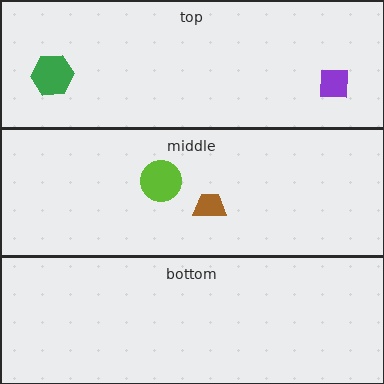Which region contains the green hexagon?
The top region.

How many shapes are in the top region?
2.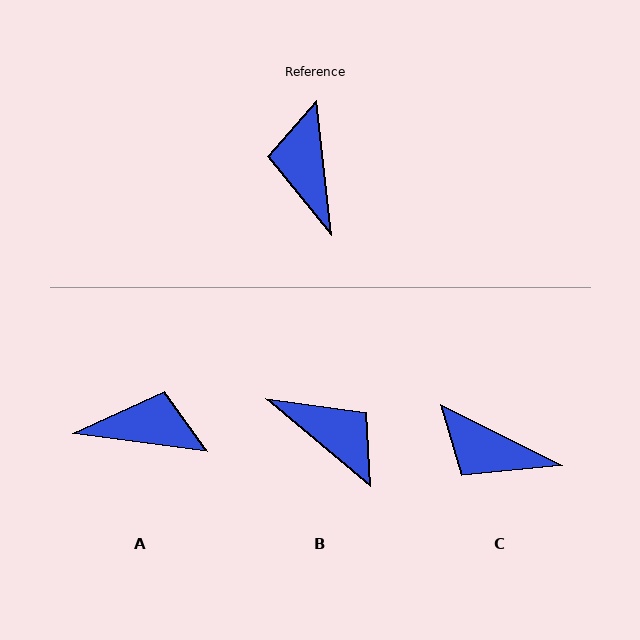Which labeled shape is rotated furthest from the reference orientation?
B, about 137 degrees away.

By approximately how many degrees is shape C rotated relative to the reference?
Approximately 57 degrees counter-clockwise.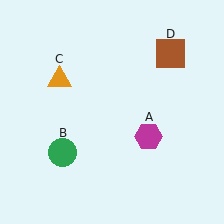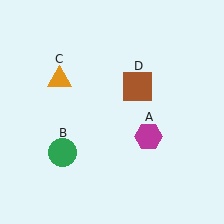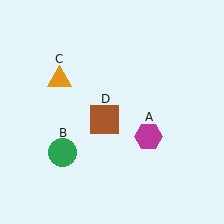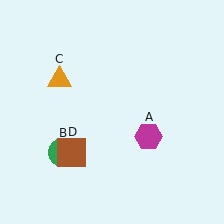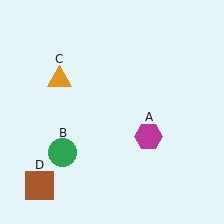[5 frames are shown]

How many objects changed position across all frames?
1 object changed position: brown square (object D).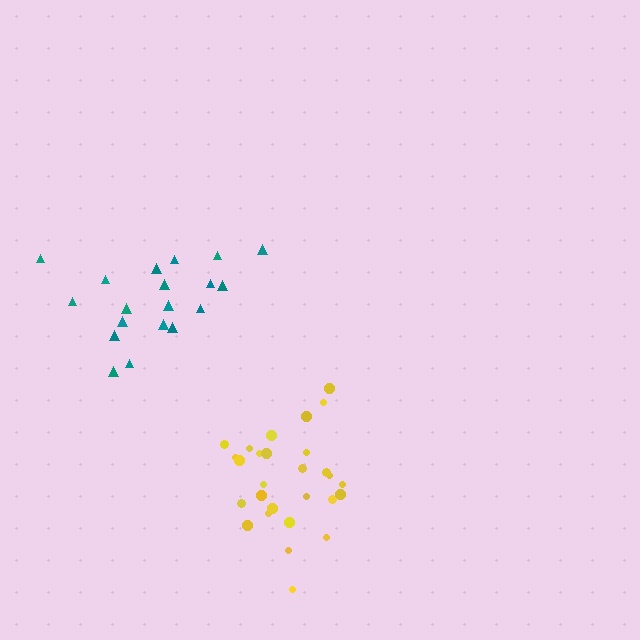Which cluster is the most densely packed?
Yellow.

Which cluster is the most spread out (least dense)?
Teal.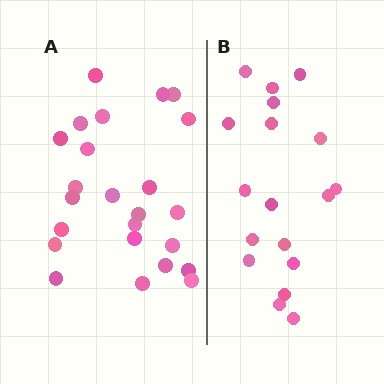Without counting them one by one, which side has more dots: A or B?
Region A (the left region) has more dots.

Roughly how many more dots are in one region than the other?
Region A has about 6 more dots than region B.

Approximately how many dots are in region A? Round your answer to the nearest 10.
About 20 dots. (The exact count is 24, which rounds to 20.)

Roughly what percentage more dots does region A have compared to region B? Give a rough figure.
About 35% more.